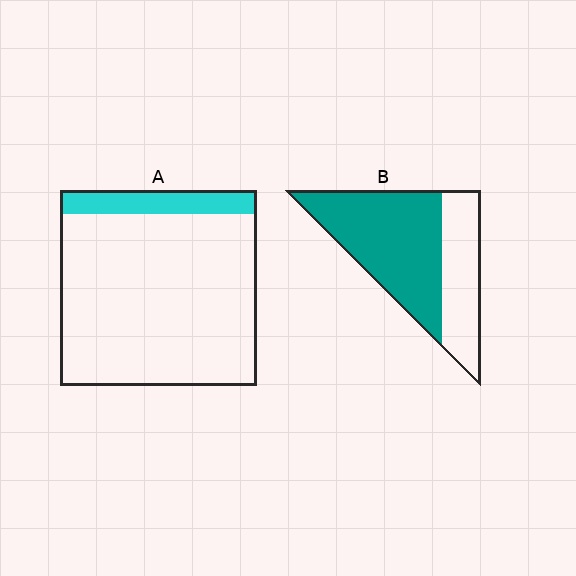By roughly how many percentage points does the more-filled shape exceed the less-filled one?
By roughly 50 percentage points (B over A).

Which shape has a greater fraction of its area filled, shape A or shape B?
Shape B.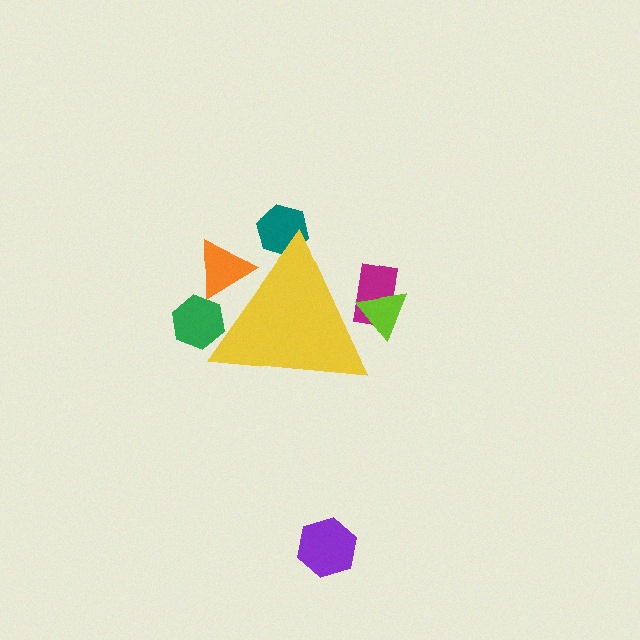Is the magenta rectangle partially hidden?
Yes, the magenta rectangle is partially hidden behind the yellow triangle.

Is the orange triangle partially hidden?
Yes, the orange triangle is partially hidden behind the yellow triangle.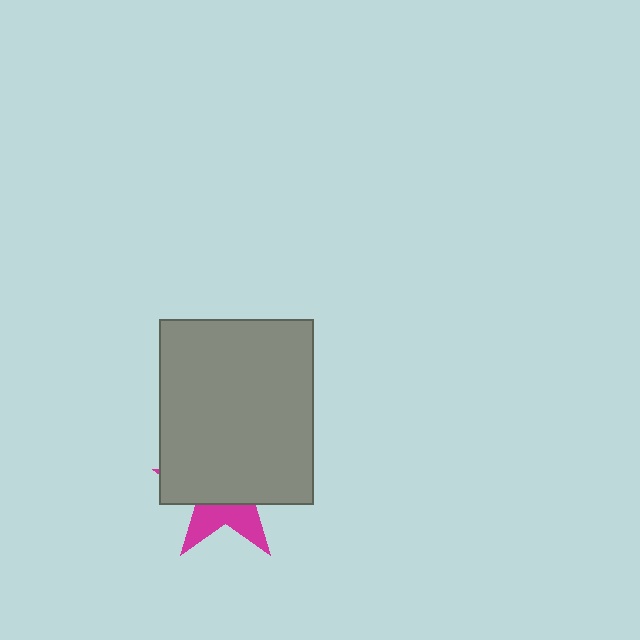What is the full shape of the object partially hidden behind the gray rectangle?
The partially hidden object is a magenta star.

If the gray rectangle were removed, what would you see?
You would see the complete magenta star.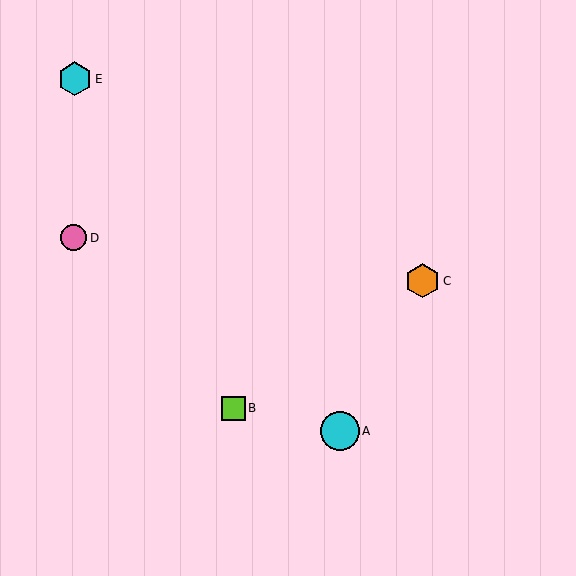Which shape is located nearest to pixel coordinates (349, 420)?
The cyan circle (labeled A) at (340, 431) is nearest to that location.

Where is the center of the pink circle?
The center of the pink circle is at (73, 238).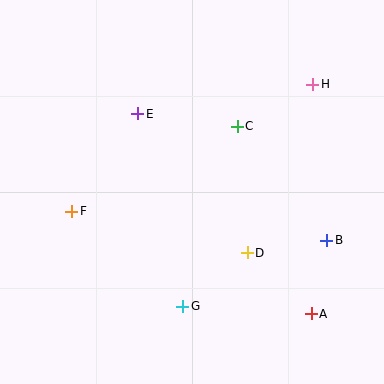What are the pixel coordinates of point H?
Point H is at (313, 84).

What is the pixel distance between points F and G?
The distance between F and G is 146 pixels.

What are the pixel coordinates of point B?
Point B is at (327, 240).